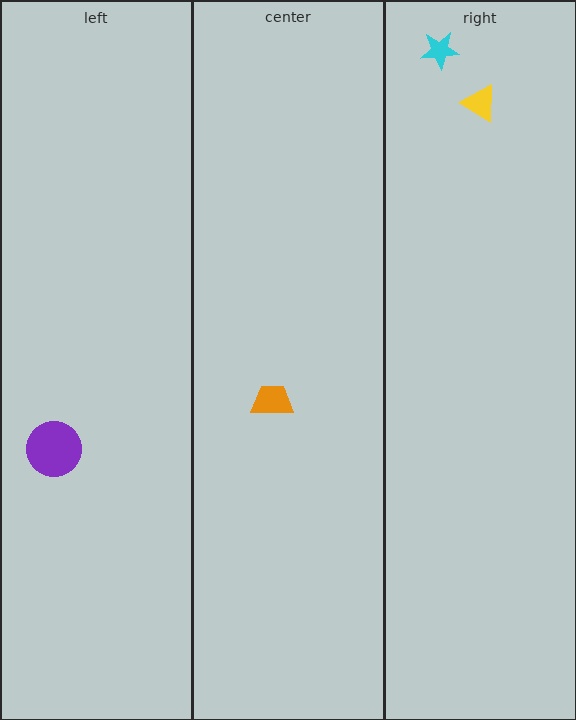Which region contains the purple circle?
The left region.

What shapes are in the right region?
The cyan star, the yellow triangle.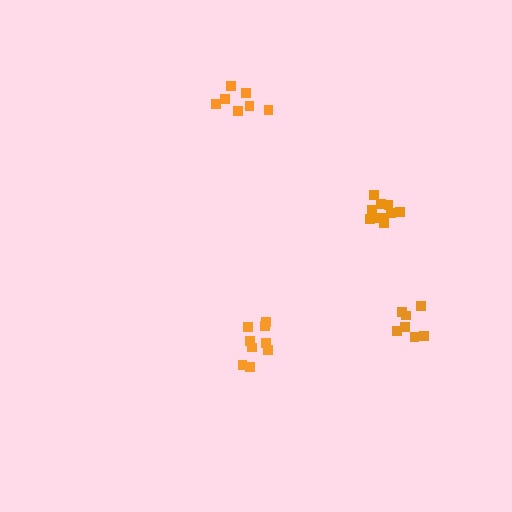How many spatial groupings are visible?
There are 4 spatial groupings.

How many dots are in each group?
Group 1: 9 dots, Group 2: 7 dots, Group 3: 7 dots, Group 4: 10 dots (33 total).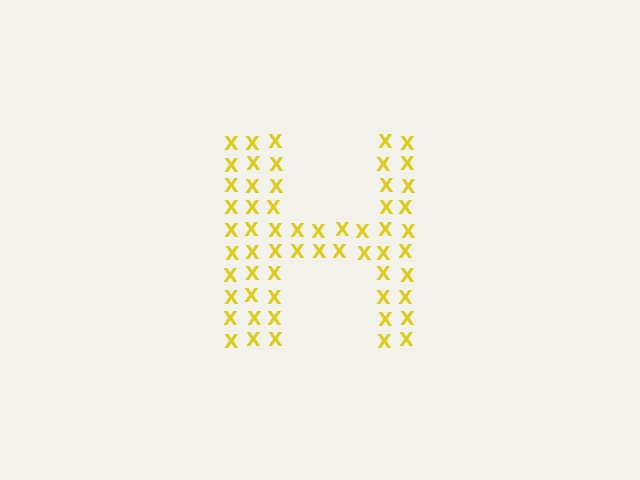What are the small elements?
The small elements are letter X's.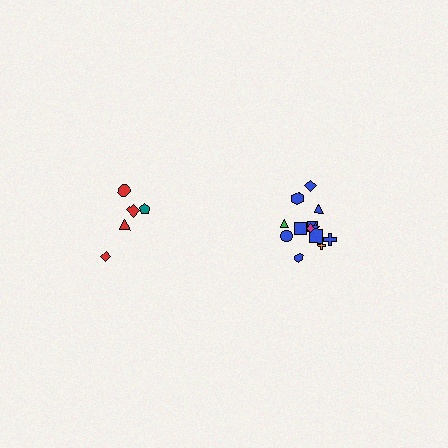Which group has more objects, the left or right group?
The right group.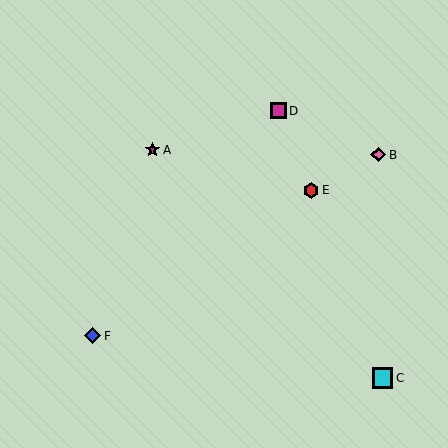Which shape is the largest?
The cyan square (labeled C) is the largest.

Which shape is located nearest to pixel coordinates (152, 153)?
The magenta star (labeled A) at (152, 150) is nearest to that location.